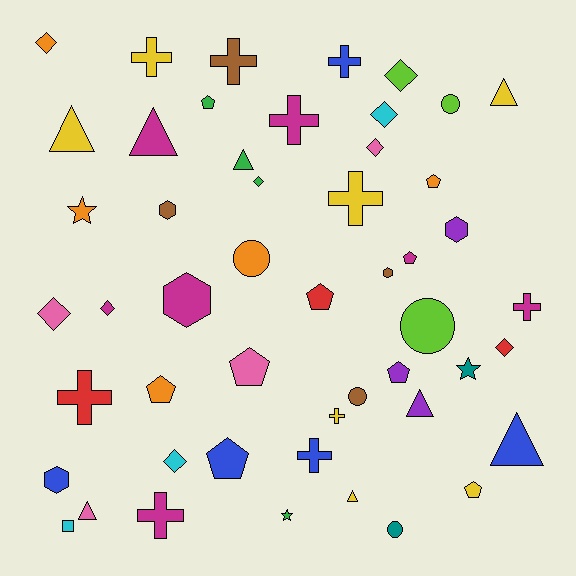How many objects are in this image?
There are 50 objects.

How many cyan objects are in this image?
There are 3 cyan objects.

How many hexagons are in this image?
There are 5 hexagons.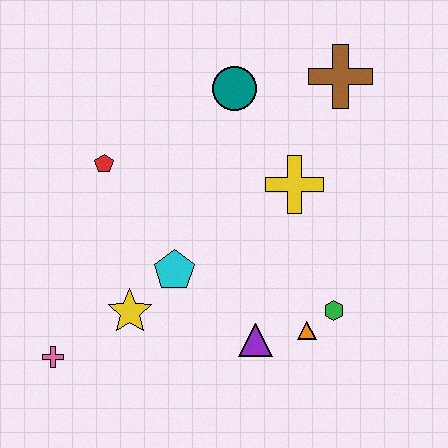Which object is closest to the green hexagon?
The orange triangle is closest to the green hexagon.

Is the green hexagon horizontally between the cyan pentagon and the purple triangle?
No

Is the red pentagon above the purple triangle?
Yes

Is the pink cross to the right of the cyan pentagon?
No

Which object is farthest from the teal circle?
The pink cross is farthest from the teal circle.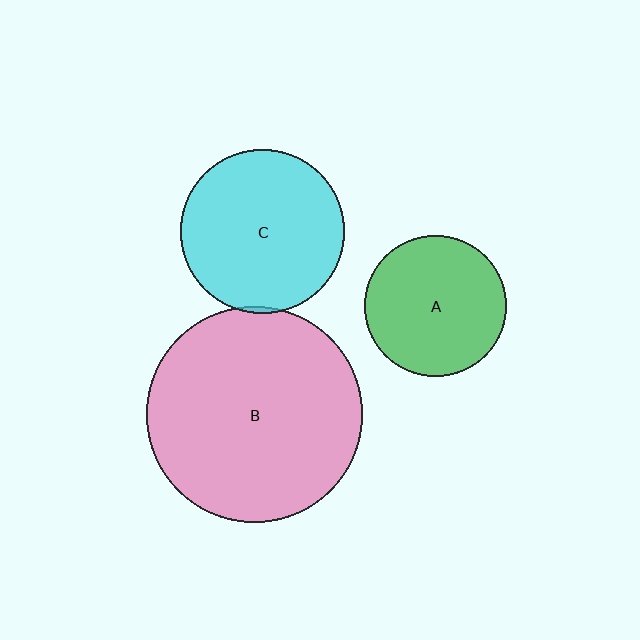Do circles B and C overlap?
Yes.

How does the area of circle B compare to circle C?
Approximately 1.7 times.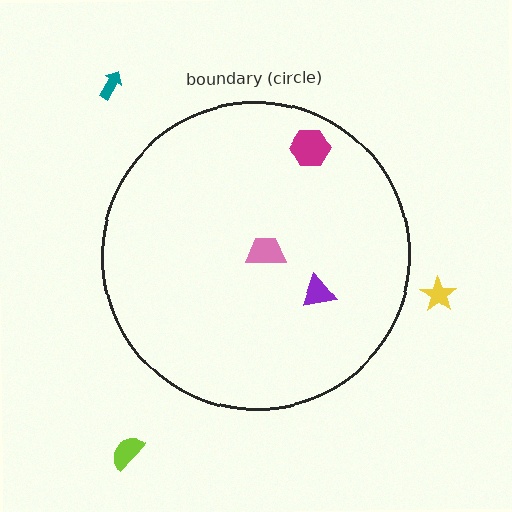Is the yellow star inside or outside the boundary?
Outside.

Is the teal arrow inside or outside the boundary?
Outside.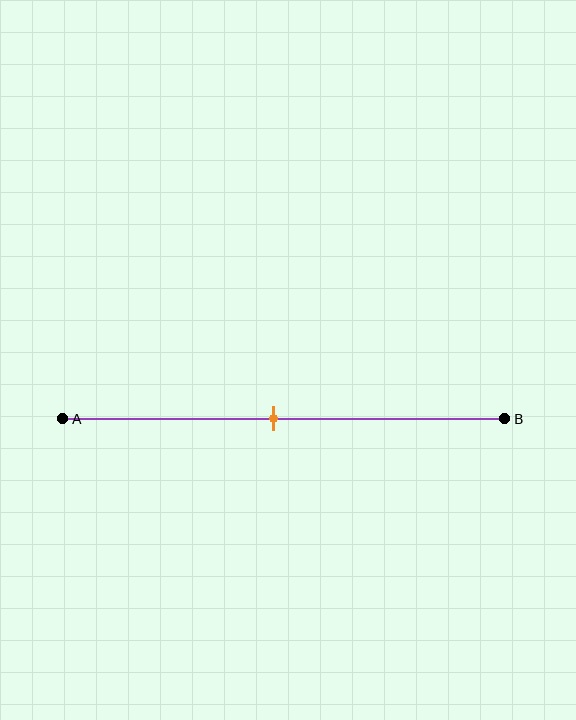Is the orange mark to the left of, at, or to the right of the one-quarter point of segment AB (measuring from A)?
The orange mark is to the right of the one-quarter point of segment AB.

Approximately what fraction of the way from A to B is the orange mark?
The orange mark is approximately 50% of the way from A to B.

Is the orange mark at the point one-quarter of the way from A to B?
No, the mark is at about 50% from A, not at the 25% one-quarter point.